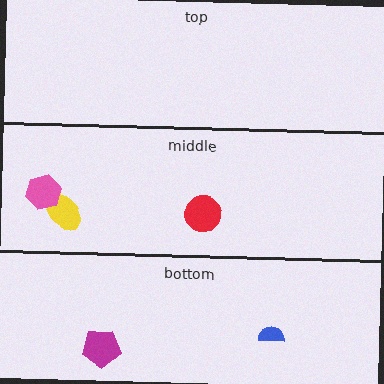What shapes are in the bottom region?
The magenta pentagon, the blue semicircle.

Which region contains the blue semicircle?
The bottom region.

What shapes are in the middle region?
The red circle, the yellow ellipse, the pink hexagon.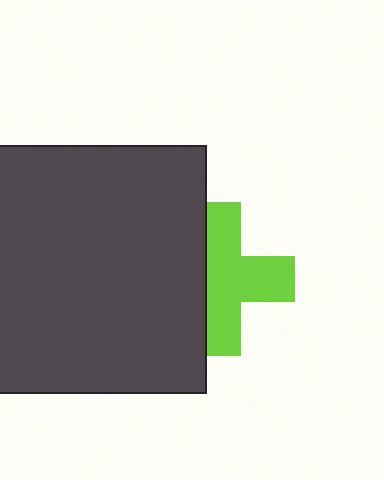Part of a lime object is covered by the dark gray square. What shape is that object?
It is a cross.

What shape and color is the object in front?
The object in front is a dark gray square.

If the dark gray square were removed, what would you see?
You would see the complete lime cross.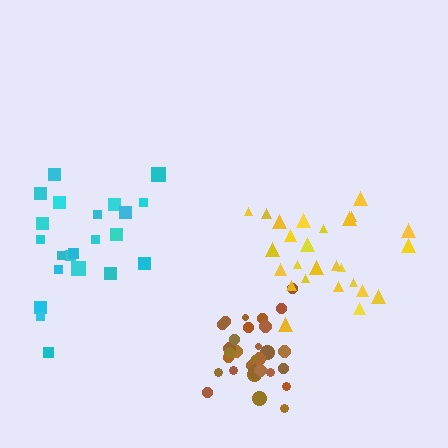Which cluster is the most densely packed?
Brown.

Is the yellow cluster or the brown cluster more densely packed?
Brown.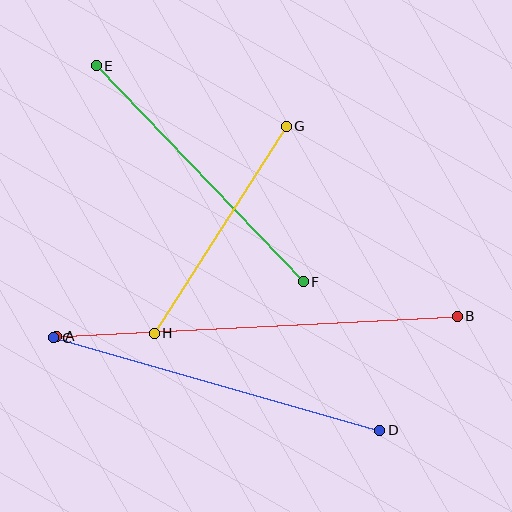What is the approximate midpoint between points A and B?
The midpoint is at approximately (257, 326) pixels.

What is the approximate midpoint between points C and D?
The midpoint is at approximately (217, 384) pixels.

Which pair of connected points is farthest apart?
Points A and B are farthest apart.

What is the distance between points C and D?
The distance is approximately 339 pixels.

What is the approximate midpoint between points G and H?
The midpoint is at approximately (220, 230) pixels.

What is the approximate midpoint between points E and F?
The midpoint is at approximately (200, 174) pixels.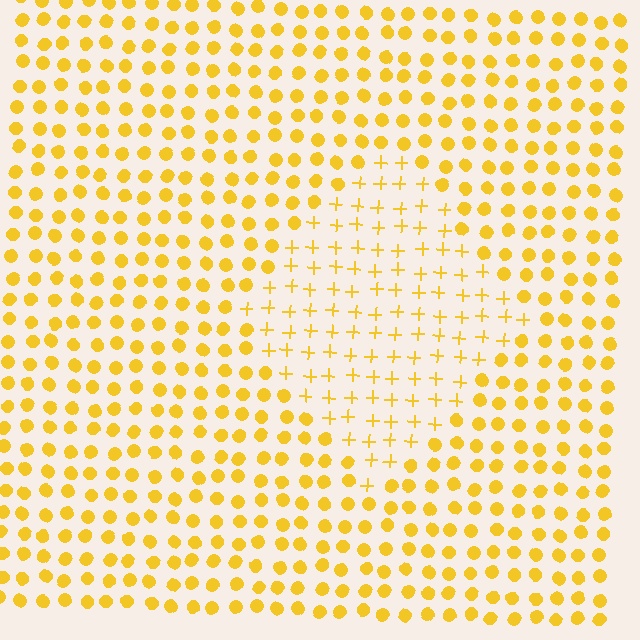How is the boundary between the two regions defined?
The boundary is defined by a change in element shape: plus signs inside vs. circles outside. All elements share the same color and spacing.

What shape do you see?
I see a diamond.